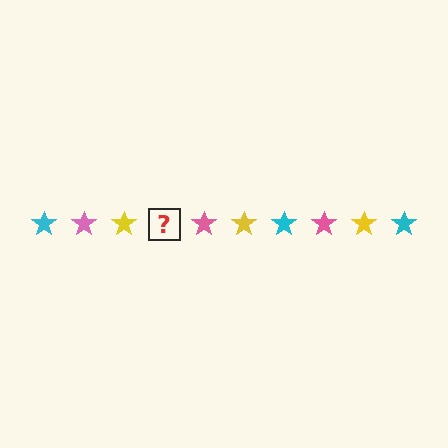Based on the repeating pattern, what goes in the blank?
The blank should be a cyan star.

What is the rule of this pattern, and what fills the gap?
The rule is that the pattern cycles through cyan, pink, yellow stars. The gap should be filled with a cyan star.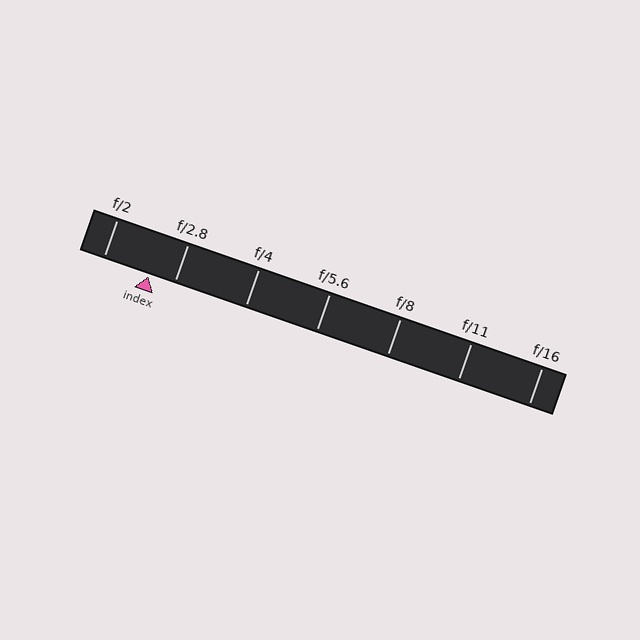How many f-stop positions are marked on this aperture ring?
There are 7 f-stop positions marked.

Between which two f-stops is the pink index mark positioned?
The index mark is between f/2 and f/2.8.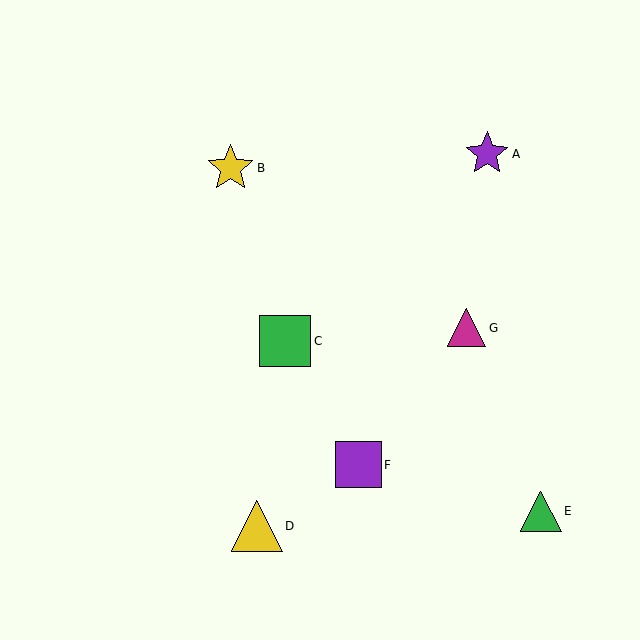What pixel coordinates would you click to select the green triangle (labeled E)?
Click at (541, 511) to select the green triangle E.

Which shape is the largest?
The yellow triangle (labeled D) is the largest.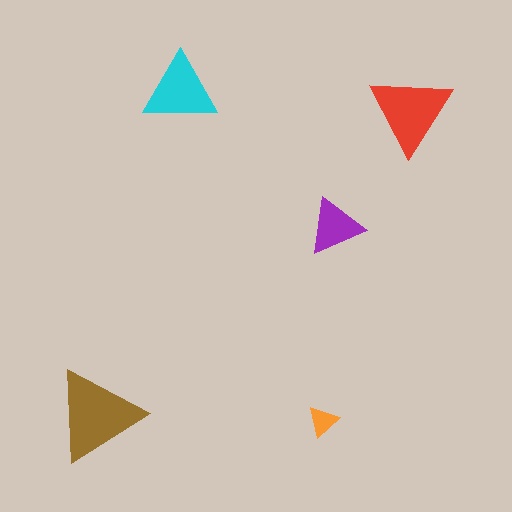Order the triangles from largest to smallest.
the brown one, the red one, the cyan one, the purple one, the orange one.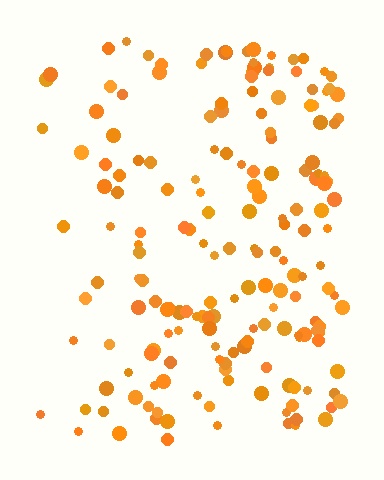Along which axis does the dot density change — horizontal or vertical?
Horizontal.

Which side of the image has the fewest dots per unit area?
The left.